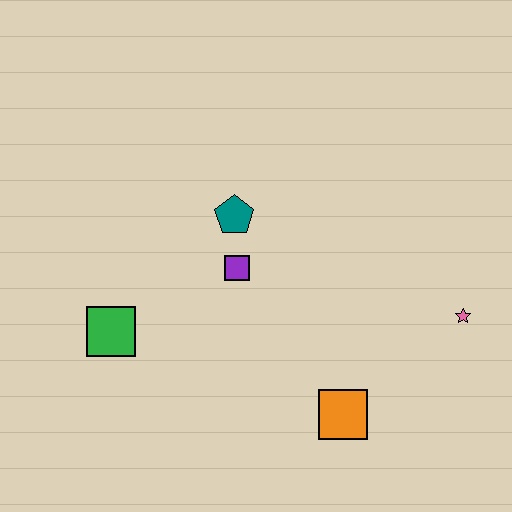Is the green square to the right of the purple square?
No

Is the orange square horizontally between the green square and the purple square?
No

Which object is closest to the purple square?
The teal pentagon is closest to the purple square.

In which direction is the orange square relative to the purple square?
The orange square is below the purple square.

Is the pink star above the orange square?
Yes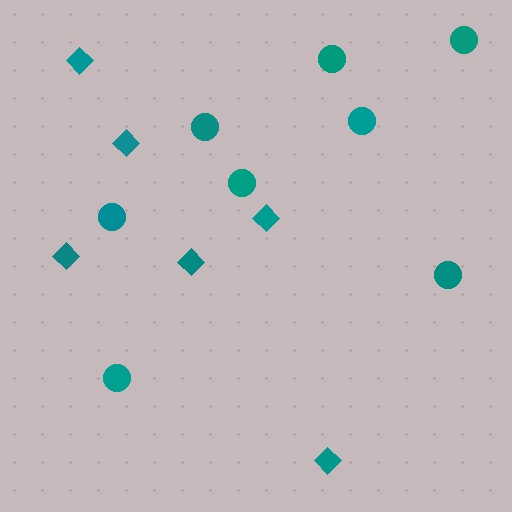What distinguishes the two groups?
There are 2 groups: one group of diamonds (6) and one group of circles (8).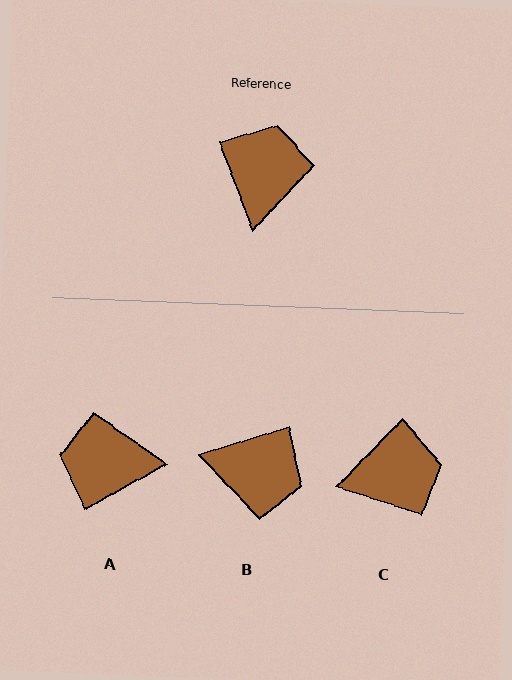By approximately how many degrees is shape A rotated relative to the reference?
Approximately 98 degrees counter-clockwise.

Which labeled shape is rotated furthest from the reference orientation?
A, about 98 degrees away.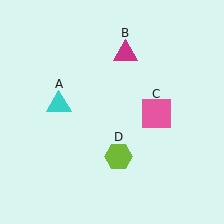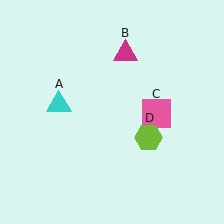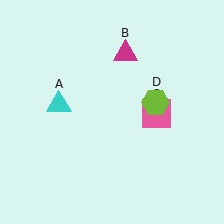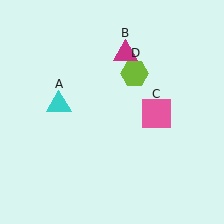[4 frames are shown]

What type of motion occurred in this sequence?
The lime hexagon (object D) rotated counterclockwise around the center of the scene.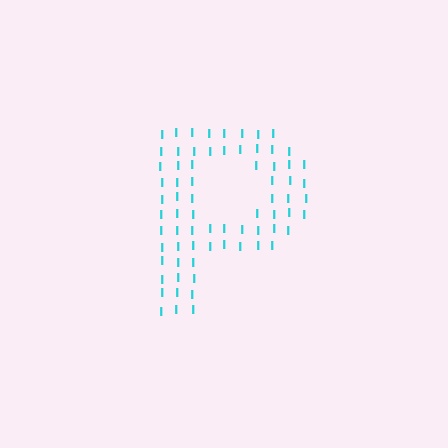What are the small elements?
The small elements are letter I's.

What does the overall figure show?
The overall figure shows the letter P.